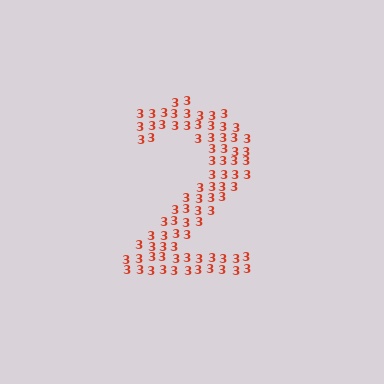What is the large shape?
The large shape is the digit 2.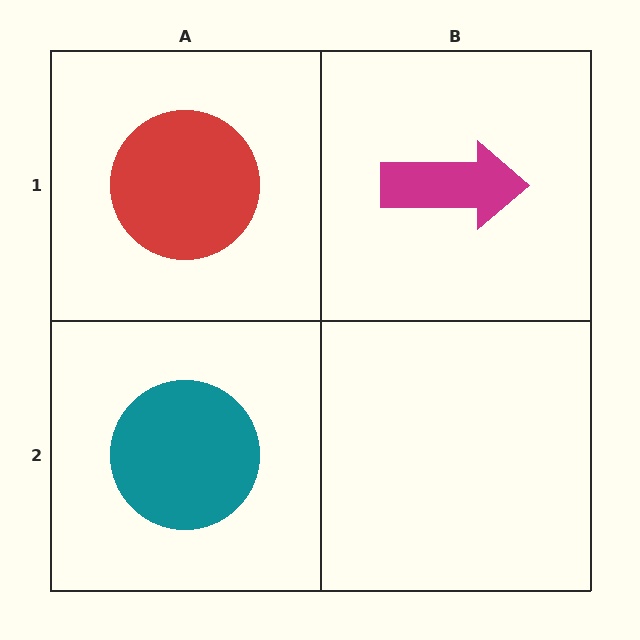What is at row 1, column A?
A red circle.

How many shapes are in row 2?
1 shape.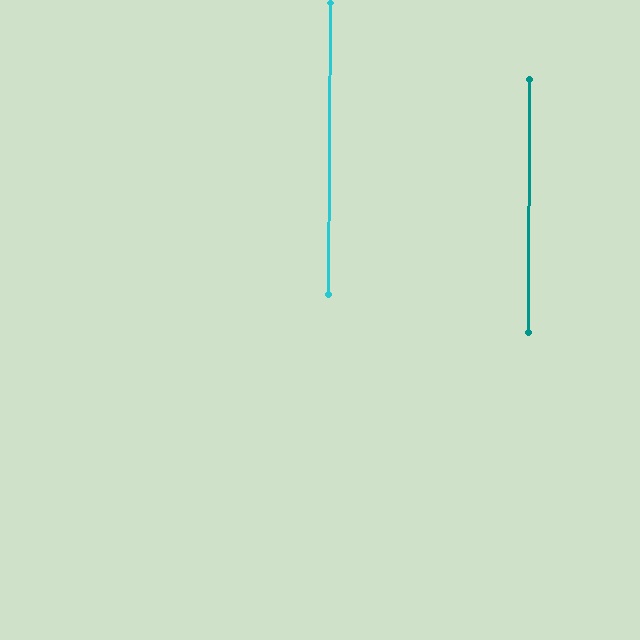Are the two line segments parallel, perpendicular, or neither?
Parallel — their directions differ by only 0.1°.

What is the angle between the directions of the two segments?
Approximately 0 degrees.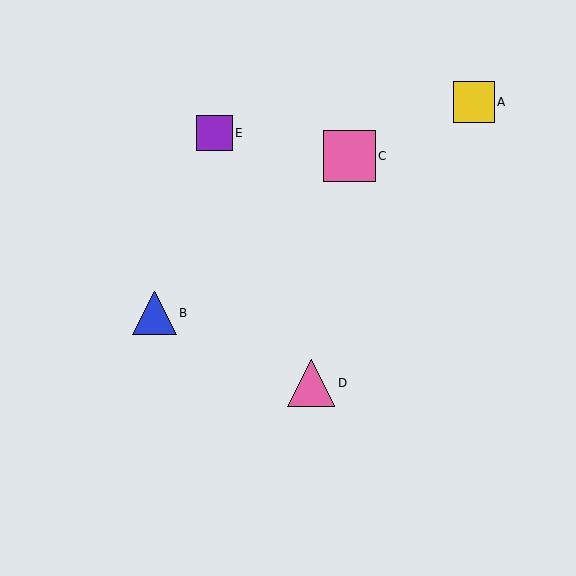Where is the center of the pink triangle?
The center of the pink triangle is at (311, 383).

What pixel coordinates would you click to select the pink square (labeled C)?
Click at (349, 156) to select the pink square C.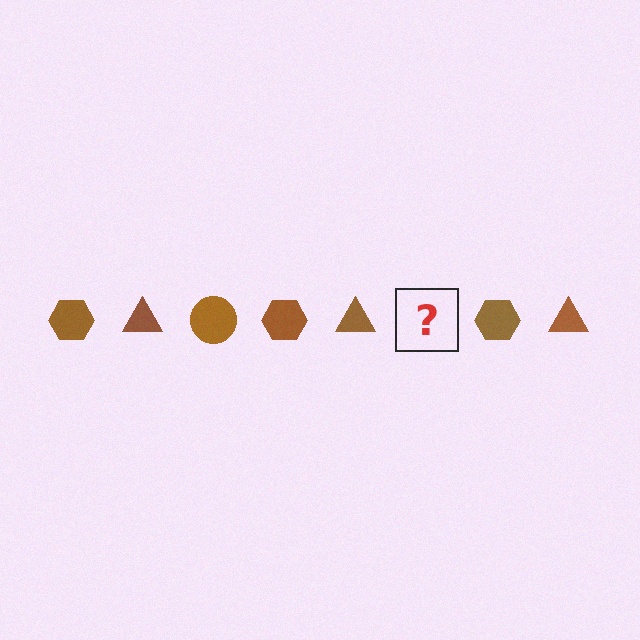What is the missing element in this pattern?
The missing element is a brown circle.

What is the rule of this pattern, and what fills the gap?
The rule is that the pattern cycles through hexagon, triangle, circle shapes in brown. The gap should be filled with a brown circle.